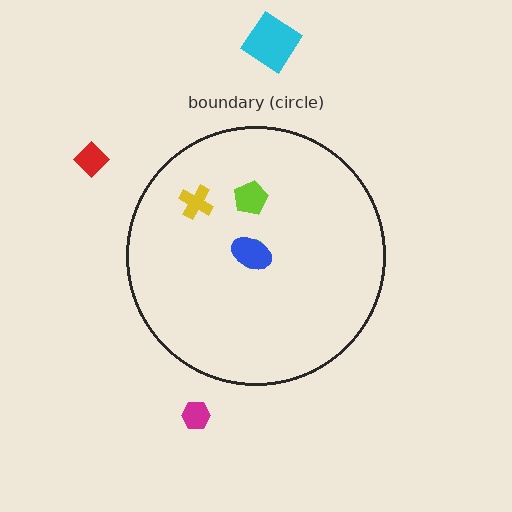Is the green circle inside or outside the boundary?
Inside.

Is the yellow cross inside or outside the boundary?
Inside.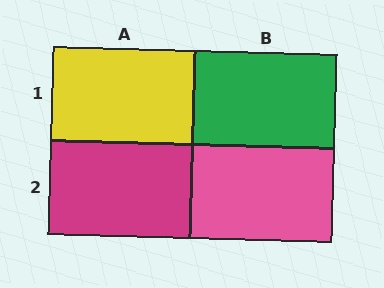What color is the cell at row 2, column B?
Pink.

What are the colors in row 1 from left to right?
Yellow, green.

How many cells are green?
1 cell is green.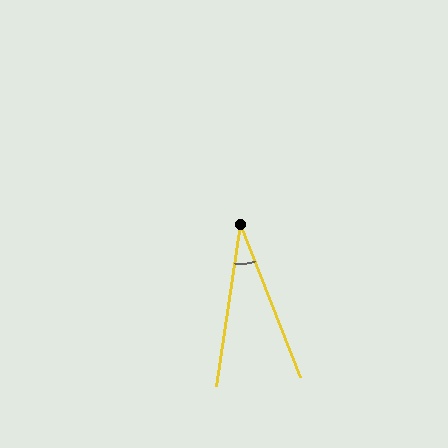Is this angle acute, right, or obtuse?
It is acute.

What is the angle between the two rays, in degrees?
Approximately 30 degrees.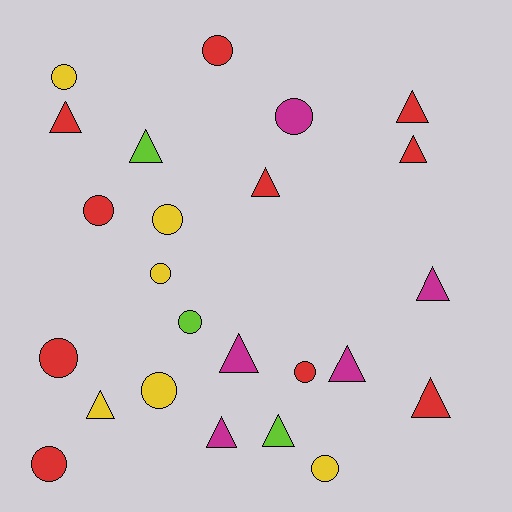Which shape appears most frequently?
Triangle, with 12 objects.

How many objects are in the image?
There are 24 objects.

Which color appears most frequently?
Red, with 10 objects.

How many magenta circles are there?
There is 1 magenta circle.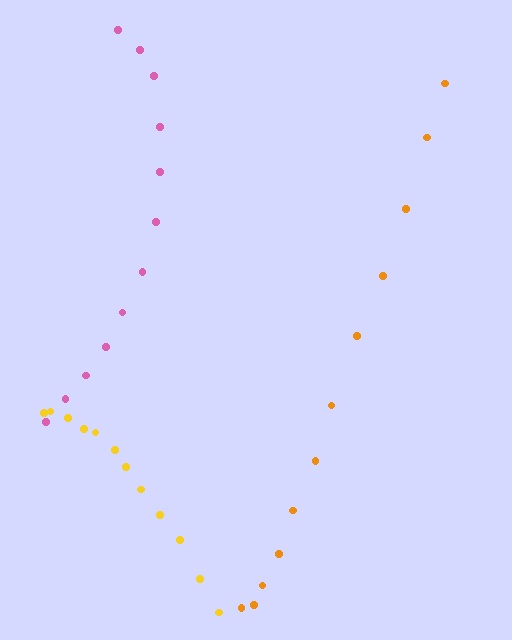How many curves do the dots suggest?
There are 3 distinct paths.